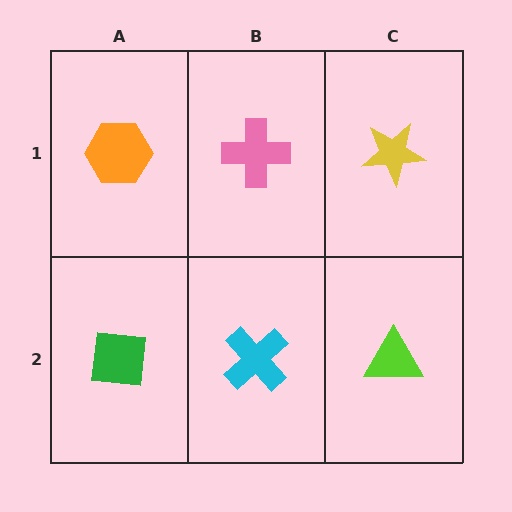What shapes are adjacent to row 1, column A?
A green square (row 2, column A), a pink cross (row 1, column B).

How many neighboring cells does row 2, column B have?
3.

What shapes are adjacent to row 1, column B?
A cyan cross (row 2, column B), an orange hexagon (row 1, column A), a yellow star (row 1, column C).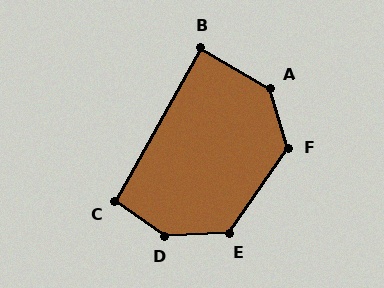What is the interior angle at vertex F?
Approximately 129 degrees (obtuse).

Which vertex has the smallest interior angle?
B, at approximately 89 degrees.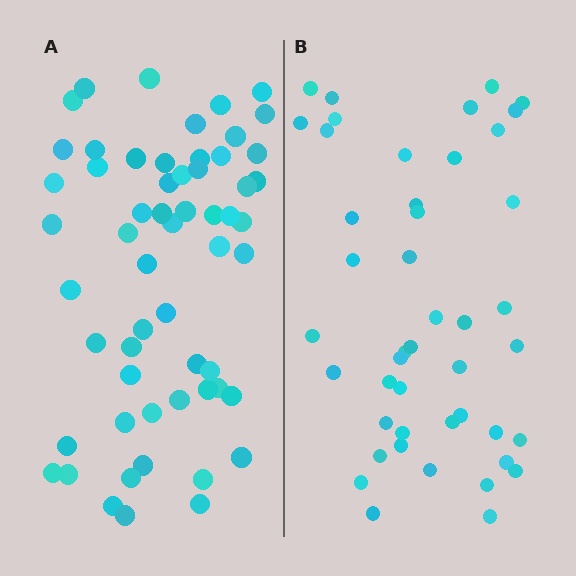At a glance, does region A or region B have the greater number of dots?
Region A (the left region) has more dots.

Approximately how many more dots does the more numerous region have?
Region A has approximately 15 more dots than region B.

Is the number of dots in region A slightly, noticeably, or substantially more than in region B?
Region A has noticeably more, but not dramatically so. The ratio is roughly 1.3 to 1.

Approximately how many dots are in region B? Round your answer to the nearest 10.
About 40 dots. (The exact count is 45, which rounds to 40.)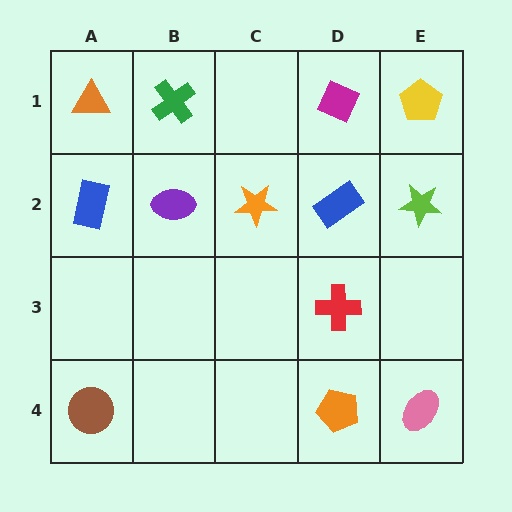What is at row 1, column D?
A magenta diamond.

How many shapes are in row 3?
1 shape.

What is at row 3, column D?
A red cross.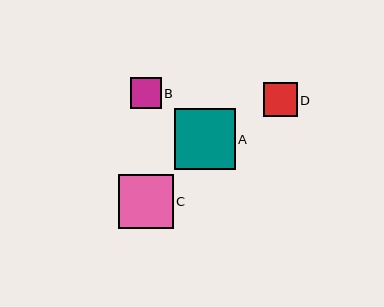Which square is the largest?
Square A is the largest with a size of approximately 61 pixels.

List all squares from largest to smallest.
From largest to smallest: A, C, D, B.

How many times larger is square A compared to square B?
Square A is approximately 2.0 times the size of square B.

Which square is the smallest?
Square B is the smallest with a size of approximately 31 pixels.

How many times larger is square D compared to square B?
Square D is approximately 1.1 times the size of square B.